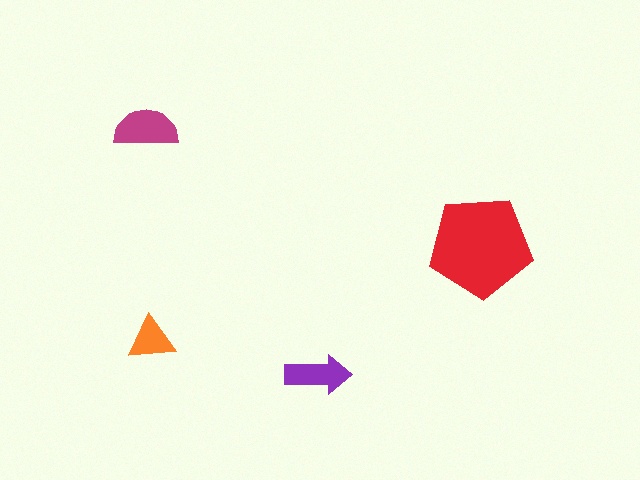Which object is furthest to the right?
The red pentagon is rightmost.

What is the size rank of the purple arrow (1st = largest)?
3rd.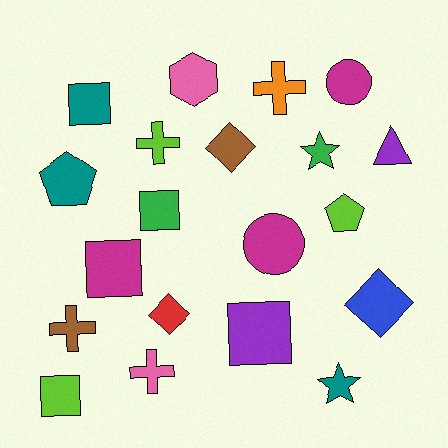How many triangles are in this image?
There is 1 triangle.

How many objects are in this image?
There are 20 objects.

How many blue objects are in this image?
There is 1 blue object.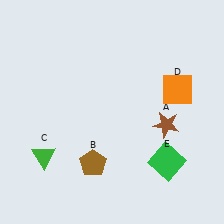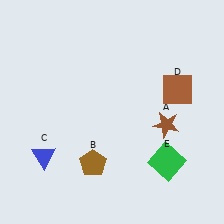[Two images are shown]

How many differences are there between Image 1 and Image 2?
There are 2 differences between the two images.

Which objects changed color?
C changed from green to blue. D changed from orange to brown.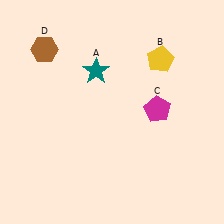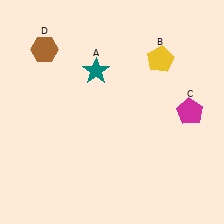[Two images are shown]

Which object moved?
The magenta pentagon (C) moved right.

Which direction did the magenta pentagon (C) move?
The magenta pentagon (C) moved right.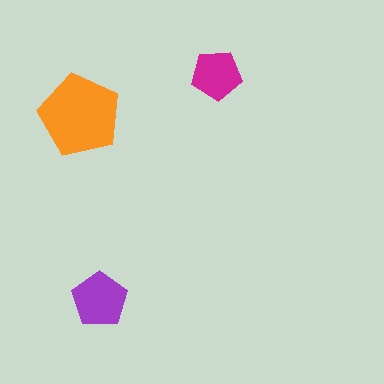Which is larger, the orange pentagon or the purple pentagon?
The orange one.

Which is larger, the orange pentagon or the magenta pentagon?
The orange one.